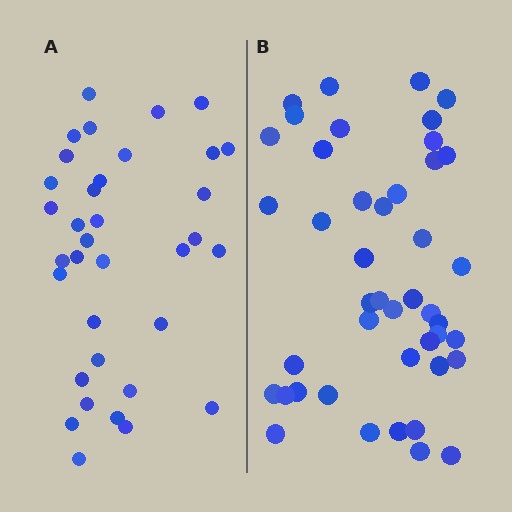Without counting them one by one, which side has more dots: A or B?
Region B (the right region) has more dots.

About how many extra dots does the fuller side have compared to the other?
Region B has roughly 8 or so more dots than region A.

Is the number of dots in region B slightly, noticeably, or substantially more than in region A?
Region B has noticeably more, but not dramatically so. The ratio is roughly 1.3 to 1.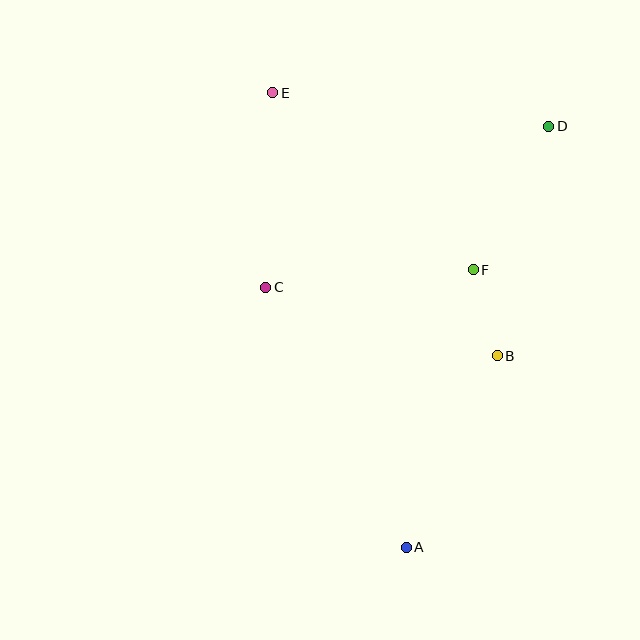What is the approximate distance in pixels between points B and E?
The distance between B and E is approximately 346 pixels.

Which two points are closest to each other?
Points B and F are closest to each other.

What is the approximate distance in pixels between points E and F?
The distance between E and F is approximately 268 pixels.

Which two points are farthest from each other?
Points A and E are farthest from each other.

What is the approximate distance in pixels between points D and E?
The distance between D and E is approximately 278 pixels.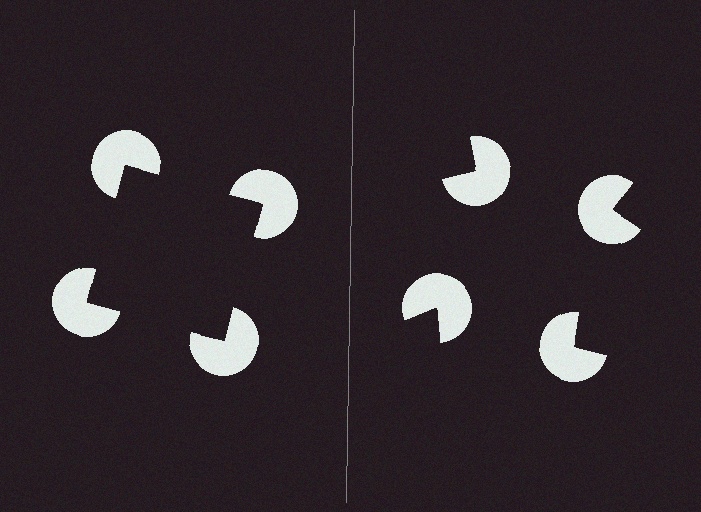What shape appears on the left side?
An illusory square.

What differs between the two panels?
The pac-man discs are positioned identically on both sides; only the wedge orientations differ. On the left they align to a square; on the right they are misaligned.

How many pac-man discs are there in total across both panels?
8 — 4 on each side.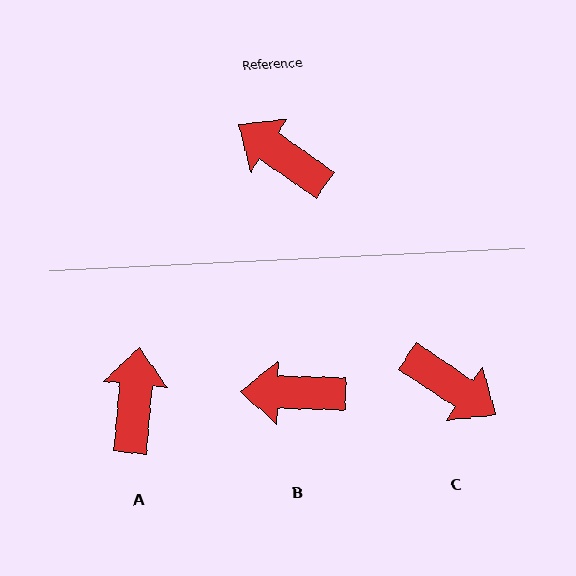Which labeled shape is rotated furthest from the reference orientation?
C, about 179 degrees away.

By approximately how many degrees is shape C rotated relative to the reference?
Approximately 179 degrees clockwise.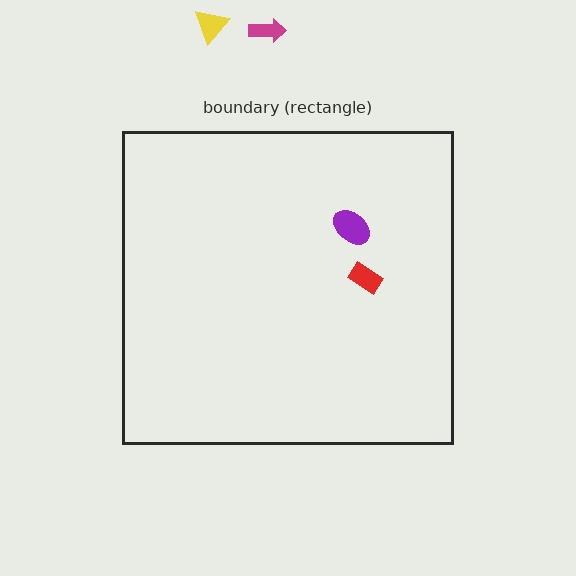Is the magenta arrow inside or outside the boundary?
Outside.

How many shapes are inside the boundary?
2 inside, 2 outside.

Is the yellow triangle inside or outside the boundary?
Outside.